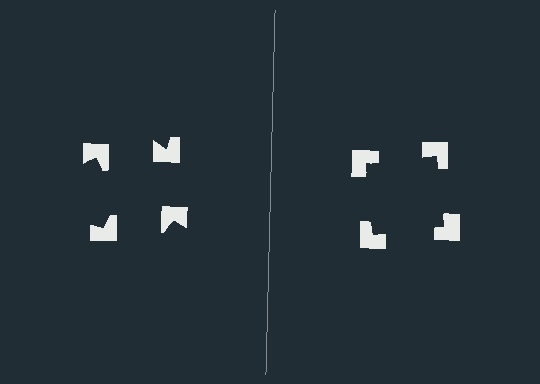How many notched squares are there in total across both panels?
8 — 4 on each side.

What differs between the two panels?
The notched squares are positioned identically on both sides; only the wedge orientations differ. On the right they align to a square; on the left they are misaligned.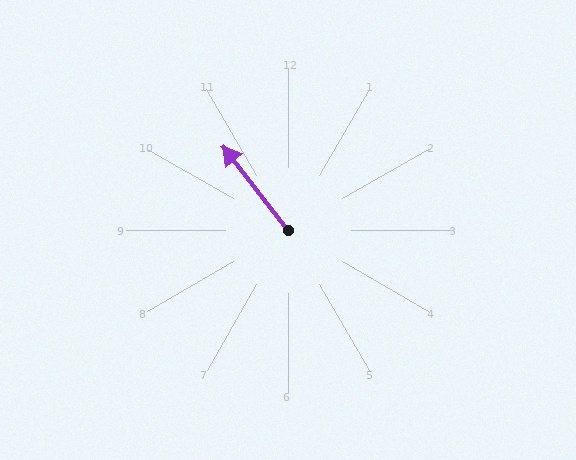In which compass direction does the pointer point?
Northwest.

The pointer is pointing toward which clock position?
Roughly 11 o'clock.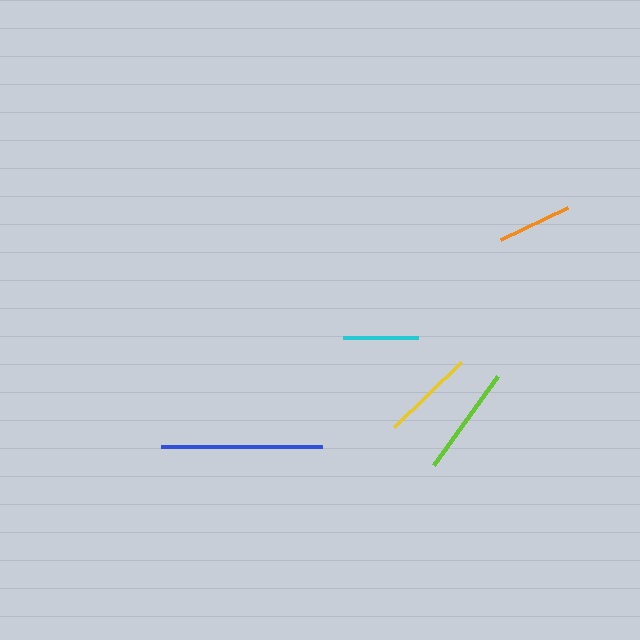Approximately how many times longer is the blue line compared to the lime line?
The blue line is approximately 1.5 times the length of the lime line.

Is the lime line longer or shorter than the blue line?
The blue line is longer than the lime line.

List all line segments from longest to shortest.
From longest to shortest: blue, lime, yellow, cyan, orange.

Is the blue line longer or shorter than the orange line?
The blue line is longer than the orange line.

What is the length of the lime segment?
The lime segment is approximately 109 pixels long.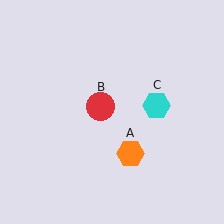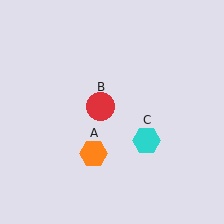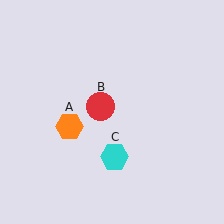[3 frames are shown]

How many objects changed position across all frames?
2 objects changed position: orange hexagon (object A), cyan hexagon (object C).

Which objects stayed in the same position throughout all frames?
Red circle (object B) remained stationary.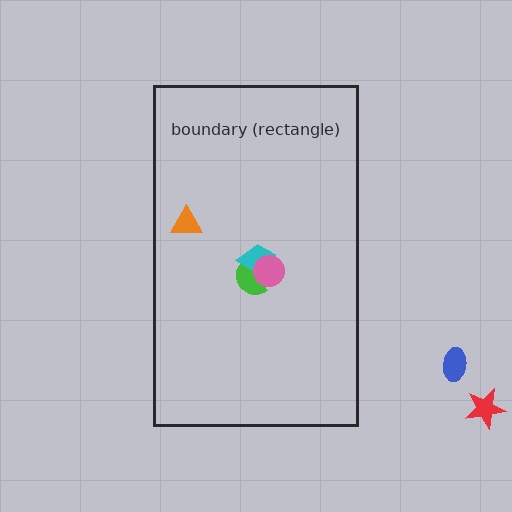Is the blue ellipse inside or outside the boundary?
Outside.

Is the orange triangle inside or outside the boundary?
Inside.